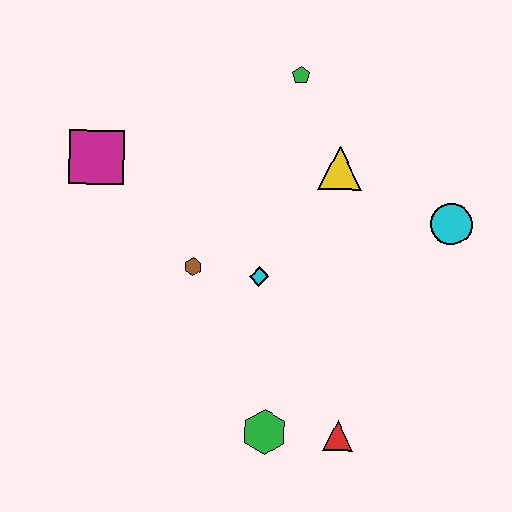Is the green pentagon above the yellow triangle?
Yes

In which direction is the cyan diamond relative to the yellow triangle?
The cyan diamond is below the yellow triangle.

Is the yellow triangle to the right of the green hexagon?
Yes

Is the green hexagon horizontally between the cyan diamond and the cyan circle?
Yes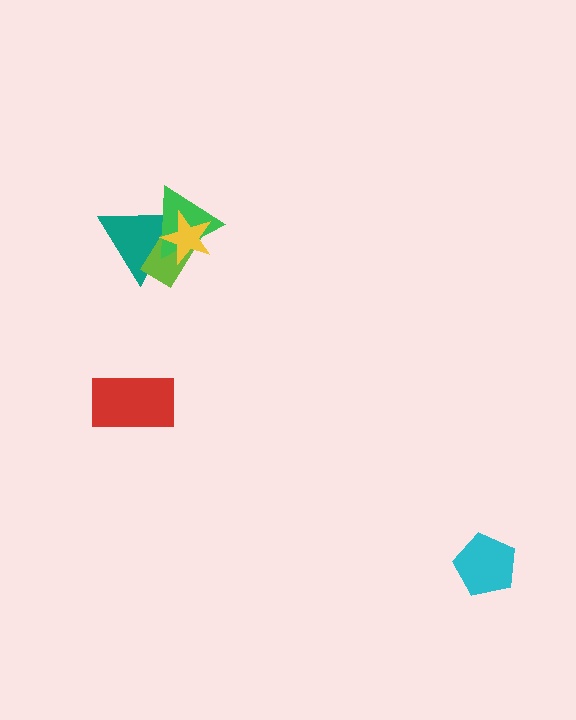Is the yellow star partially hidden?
No, no other shape covers it.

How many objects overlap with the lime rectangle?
3 objects overlap with the lime rectangle.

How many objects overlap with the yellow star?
3 objects overlap with the yellow star.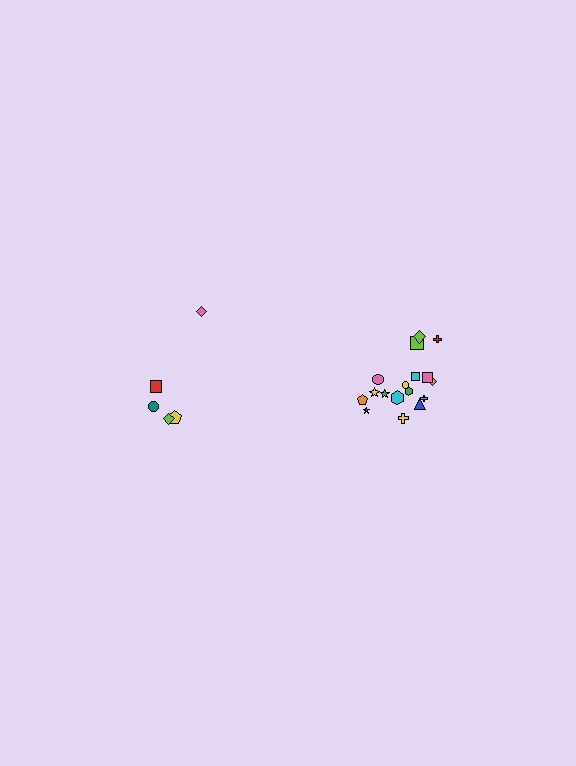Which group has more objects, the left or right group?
The right group.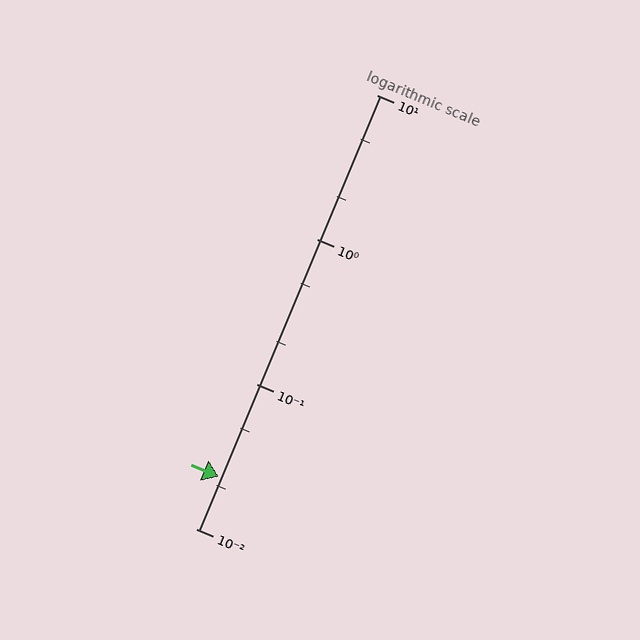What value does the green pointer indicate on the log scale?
The pointer indicates approximately 0.023.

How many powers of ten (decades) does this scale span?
The scale spans 3 decades, from 0.01 to 10.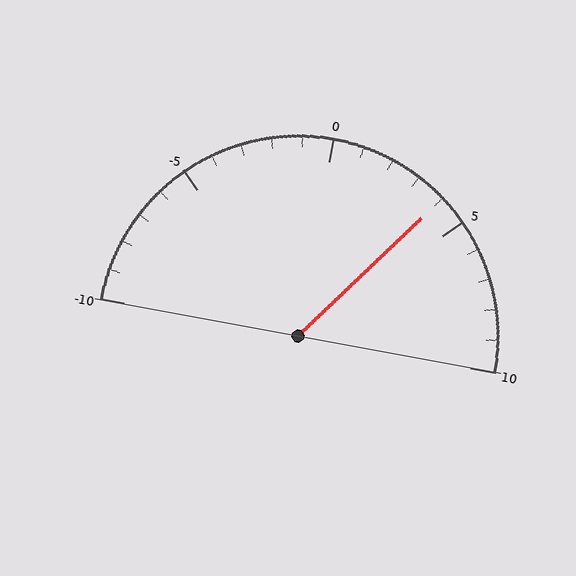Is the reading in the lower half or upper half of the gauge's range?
The reading is in the upper half of the range (-10 to 10).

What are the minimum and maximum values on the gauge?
The gauge ranges from -10 to 10.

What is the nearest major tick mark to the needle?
The nearest major tick mark is 5.